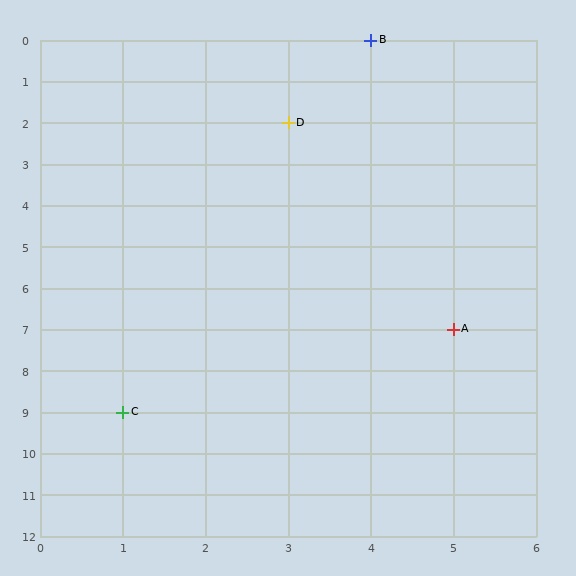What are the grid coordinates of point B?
Point B is at grid coordinates (4, 0).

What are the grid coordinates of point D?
Point D is at grid coordinates (3, 2).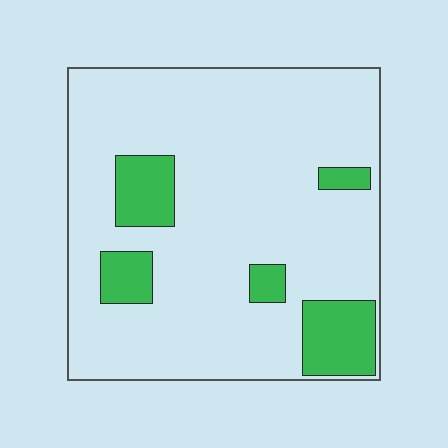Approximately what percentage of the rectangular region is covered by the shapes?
Approximately 15%.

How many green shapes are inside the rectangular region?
5.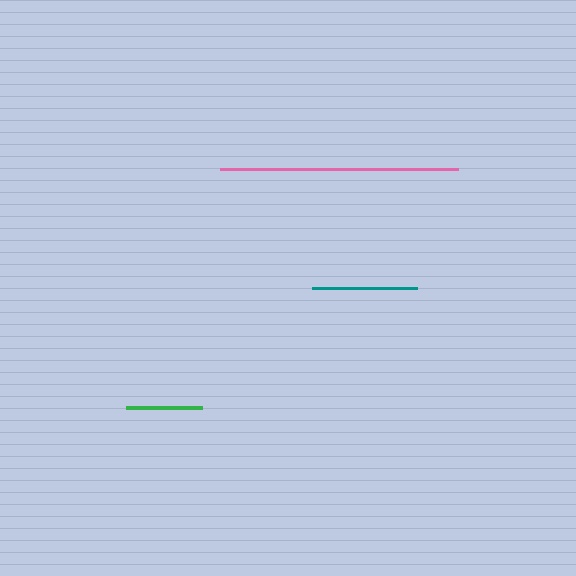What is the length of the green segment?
The green segment is approximately 77 pixels long.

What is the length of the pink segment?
The pink segment is approximately 238 pixels long.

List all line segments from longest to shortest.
From longest to shortest: pink, teal, green.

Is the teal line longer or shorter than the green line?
The teal line is longer than the green line.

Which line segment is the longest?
The pink line is the longest at approximately 238 pixels.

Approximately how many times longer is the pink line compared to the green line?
The pink line is approximately 3.1 times the length of the green line.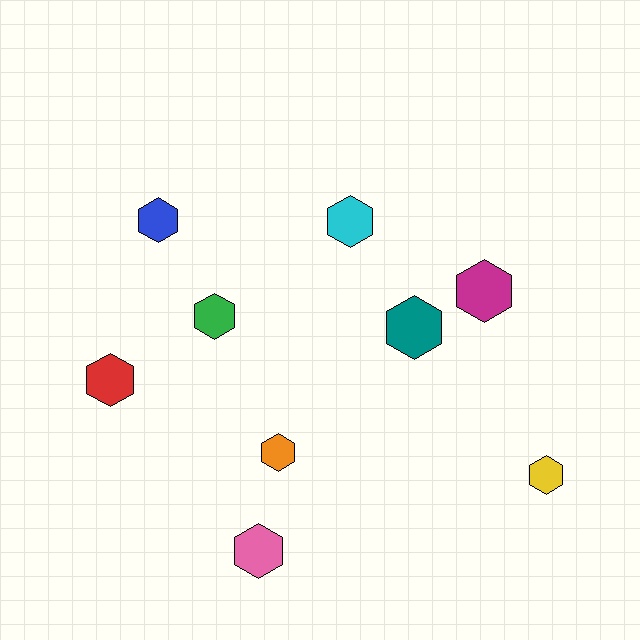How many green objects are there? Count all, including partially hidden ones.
There is 1 green object.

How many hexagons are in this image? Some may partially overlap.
There are 9 hexagons.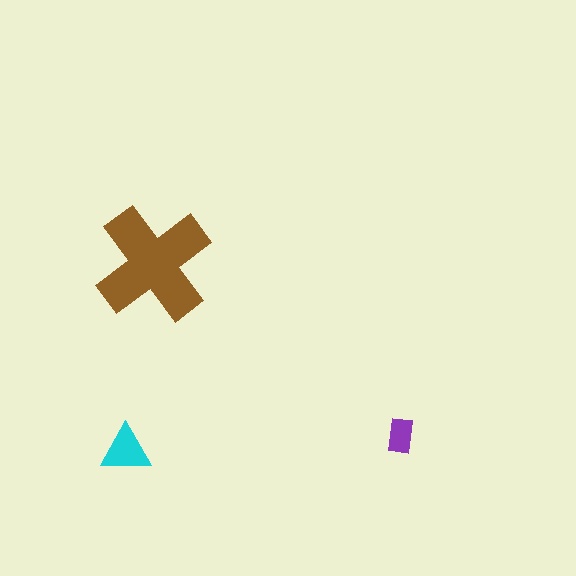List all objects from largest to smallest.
The brown cross, the cyan triangle, the purple rectangle.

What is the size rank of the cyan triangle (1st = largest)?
2nd.